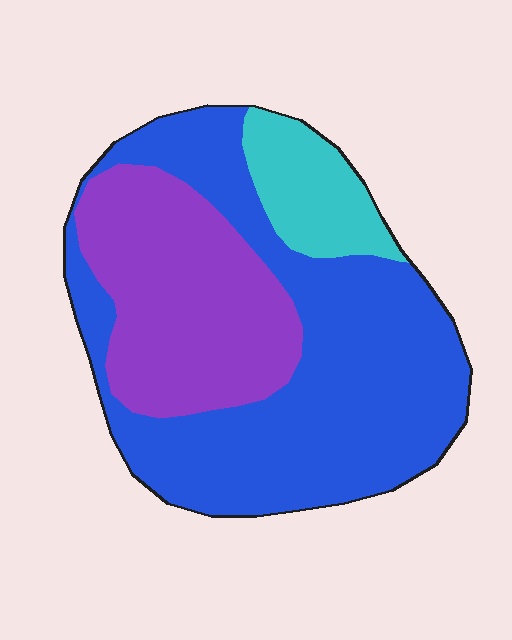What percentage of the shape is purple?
Purple covers around 30% of the shape.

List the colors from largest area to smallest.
From largest to smallest: blue, purple, cyan.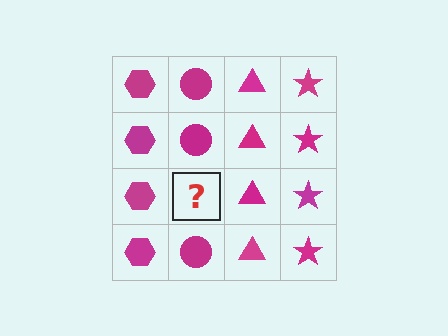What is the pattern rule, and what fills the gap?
The rule is that each column has a consistent shape. The gap should be filled with a magenta circle.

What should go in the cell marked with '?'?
The missing cell should contain a magenta circle.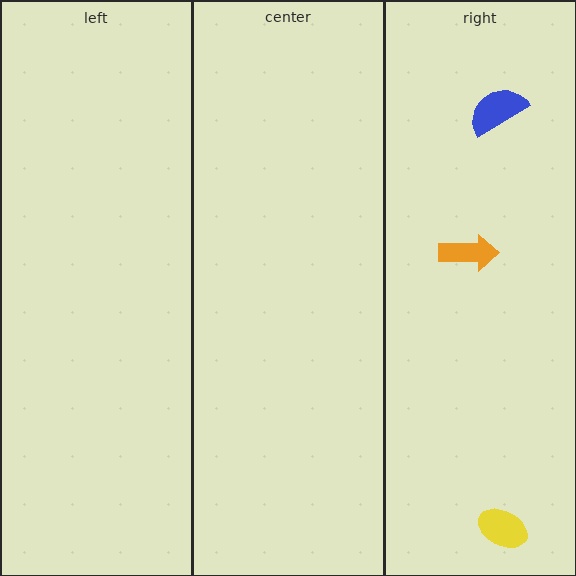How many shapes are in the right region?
3.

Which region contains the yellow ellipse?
The right region.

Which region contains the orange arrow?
The right region.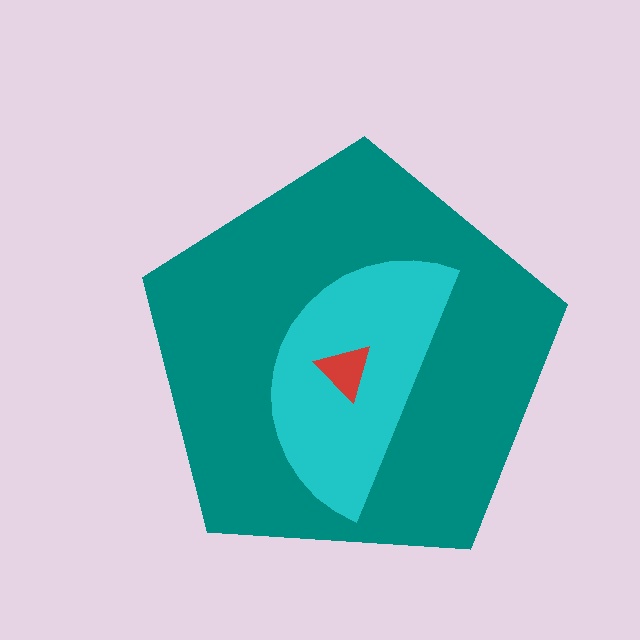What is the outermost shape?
The teal pentagon.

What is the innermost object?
The red triangle.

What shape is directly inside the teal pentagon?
The cyan semicircle.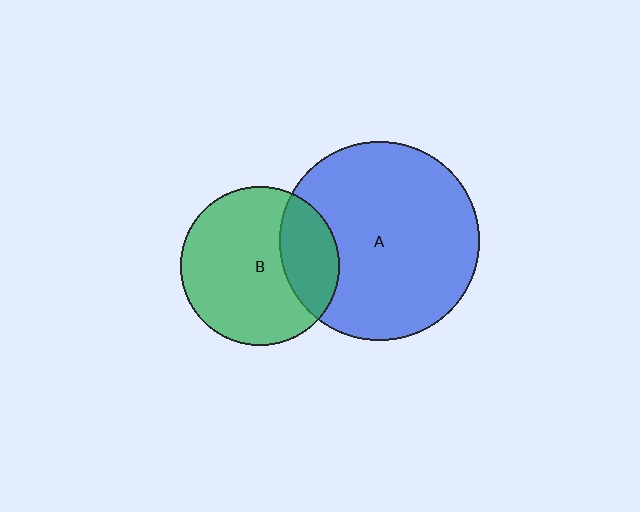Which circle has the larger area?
Circle A (blue).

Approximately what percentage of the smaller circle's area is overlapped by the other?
Approximately 25%.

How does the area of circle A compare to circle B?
Approximately 1.6 times.